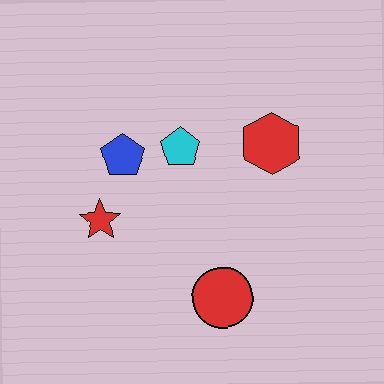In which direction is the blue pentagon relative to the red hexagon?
The blue pentagon is to the left of the red hexagon.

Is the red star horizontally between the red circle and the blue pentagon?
No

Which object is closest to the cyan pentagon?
The blue pentagon is closest to the cyan pentagon.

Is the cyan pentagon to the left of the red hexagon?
Yes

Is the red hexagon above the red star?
Yes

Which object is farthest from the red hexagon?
The red star is farthest from the red hexagon.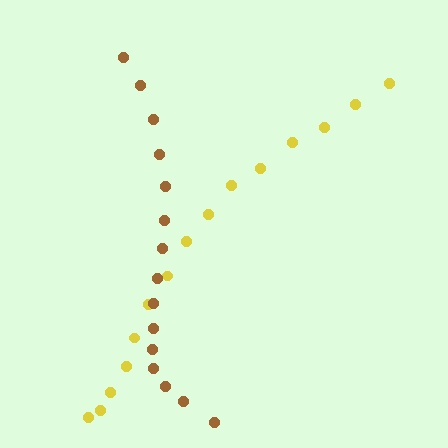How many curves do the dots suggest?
There are 2 distinct paths.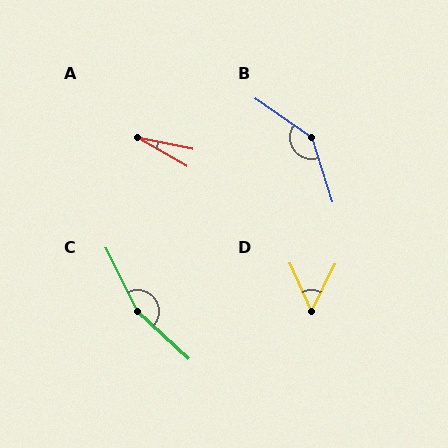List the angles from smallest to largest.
A (18°), D (51°), B (143°), C (159°).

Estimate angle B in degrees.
Approximately 143 degrees.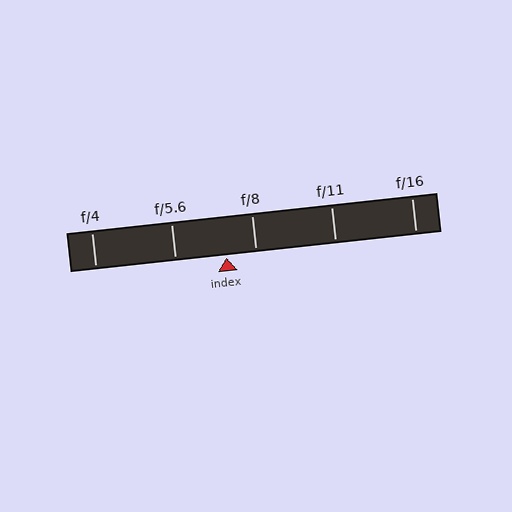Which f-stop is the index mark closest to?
The index mark is closest to f/8.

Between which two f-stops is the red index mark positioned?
The index mark is between f/5.6 and f/8.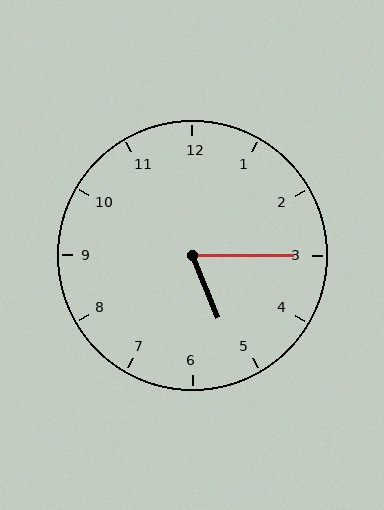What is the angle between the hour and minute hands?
Approximately 68 degrees.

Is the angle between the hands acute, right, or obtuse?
It is acute.